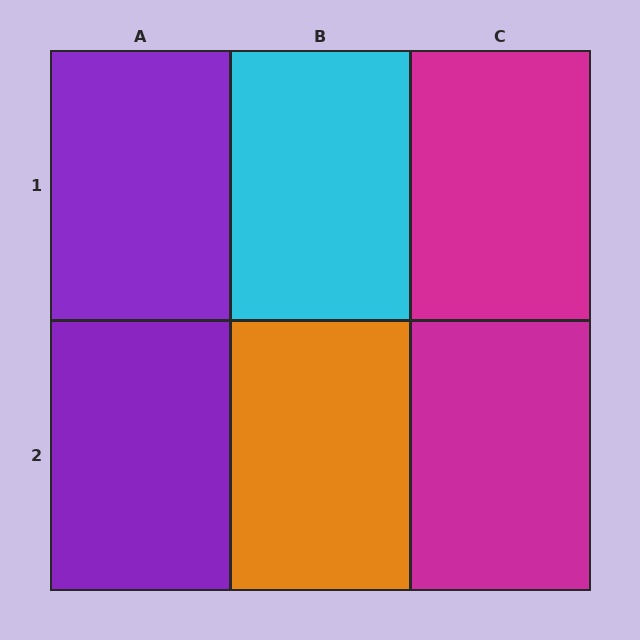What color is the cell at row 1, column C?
Magenta.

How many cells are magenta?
2 cells are magenta.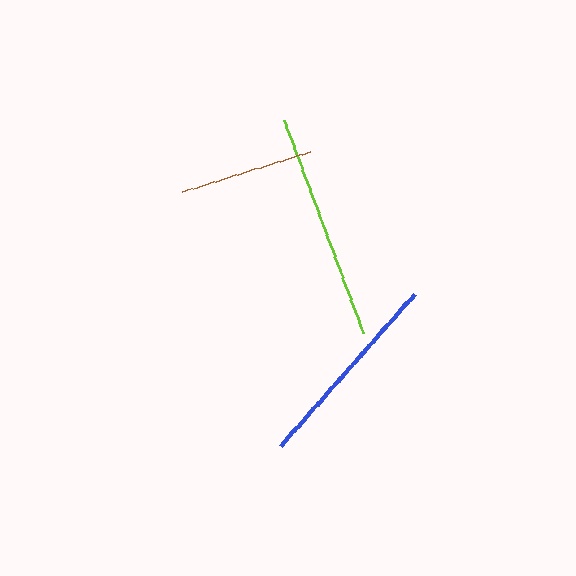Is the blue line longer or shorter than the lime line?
The lime line is longer than the blue line.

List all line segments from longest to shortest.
From longest to shortest: lime, blue, brown.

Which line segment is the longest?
The lime line is the longest at approximately 227 pixels.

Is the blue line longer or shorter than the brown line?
The blue line is longer than the brown line.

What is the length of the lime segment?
The lime segment is approximately 227 pixels long.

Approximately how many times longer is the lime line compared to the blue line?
The lime line is approximately 1.1 times the length of the blue line.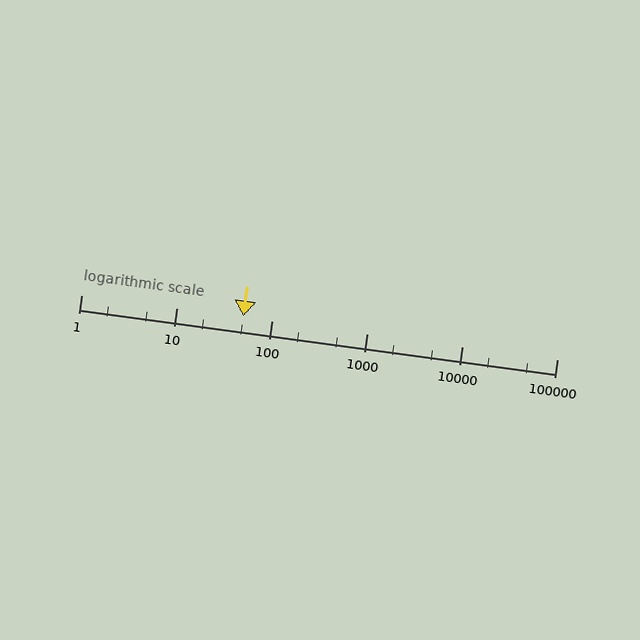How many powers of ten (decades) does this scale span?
The scale spans 5 decades, from 1 to 100000.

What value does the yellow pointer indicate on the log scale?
The pointer indicates approximately 50.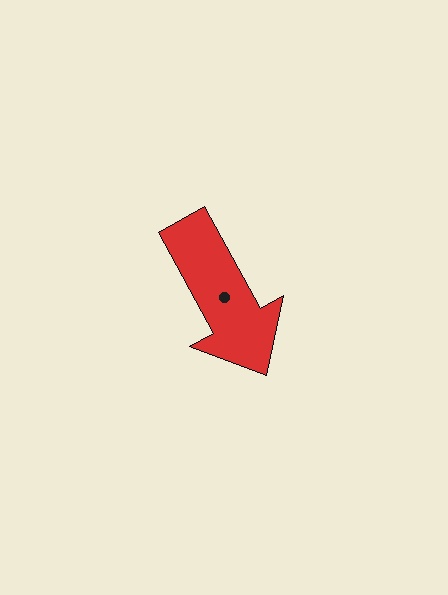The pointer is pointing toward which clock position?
Roughly 5 o'clock.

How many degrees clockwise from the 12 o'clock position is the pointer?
Approximately 151 degrees.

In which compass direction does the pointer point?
Southeast.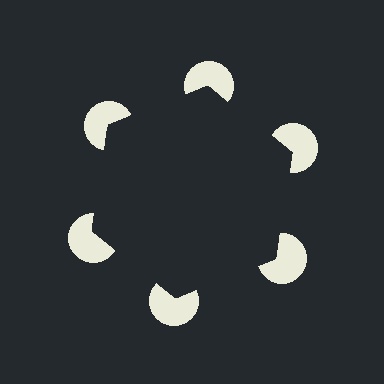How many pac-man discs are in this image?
There are 6 — one at each vertex of the illusory hexagon.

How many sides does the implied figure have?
6 sides.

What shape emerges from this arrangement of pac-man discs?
An illusory hexagon — its edges are inferred from the aligned wedge cuts in the pac-man discs, not physically drawn.